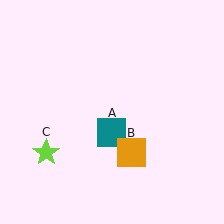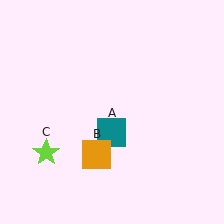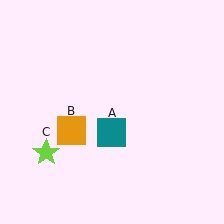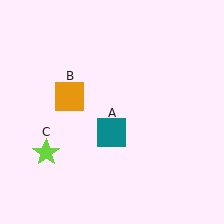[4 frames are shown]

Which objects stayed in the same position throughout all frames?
Teal square (object A) and lime star (object C) remained stationary.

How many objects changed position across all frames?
1 object changed position: orange square (object B).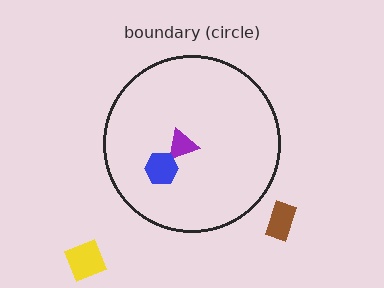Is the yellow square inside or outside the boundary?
Outside.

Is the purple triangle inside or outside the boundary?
Inside.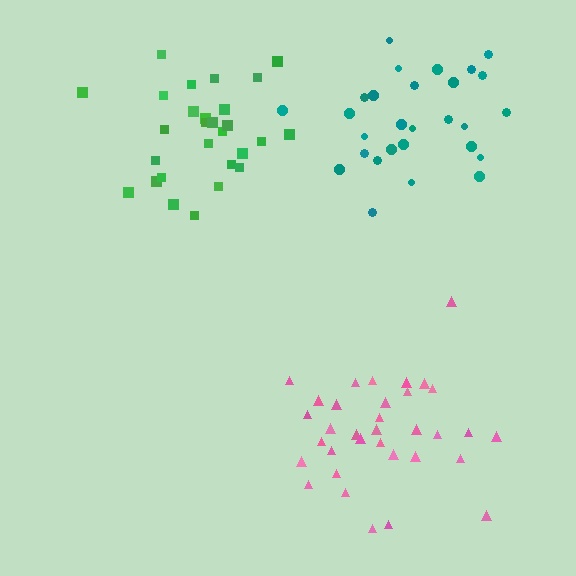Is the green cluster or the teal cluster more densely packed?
Green.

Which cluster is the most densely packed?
Green.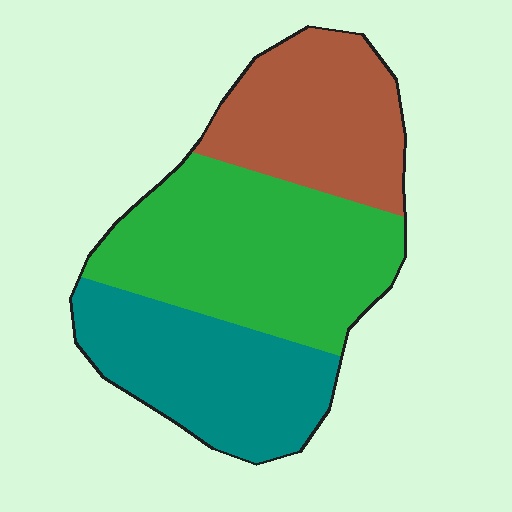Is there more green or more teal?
Green.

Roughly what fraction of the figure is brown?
Brown covers 28% of the figure.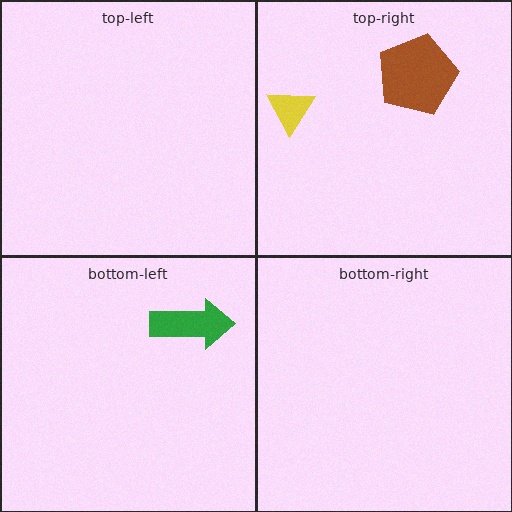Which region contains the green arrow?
The bottom-left region.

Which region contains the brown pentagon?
The top-right region.